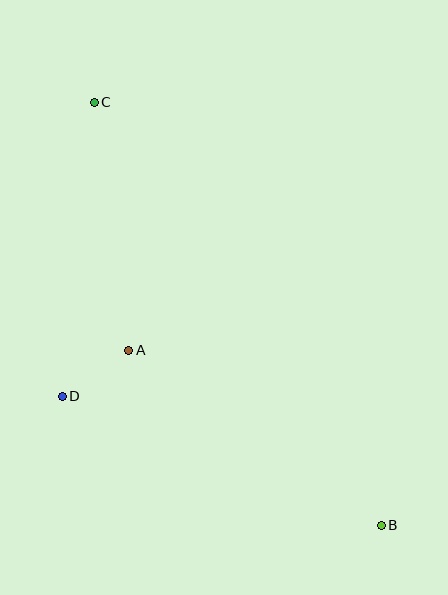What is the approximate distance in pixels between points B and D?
The distance between B and D is approximately 344 pixels.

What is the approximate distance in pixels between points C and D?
The distance between C and D is approximately 295 pixels.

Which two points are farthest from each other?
Points B and C are farthest from each other.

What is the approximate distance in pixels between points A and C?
The distance between A and C is approximately 250 pixels.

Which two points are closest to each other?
Points A and D are closest to each other.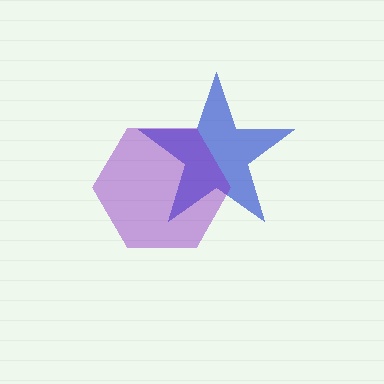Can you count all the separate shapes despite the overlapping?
Yes, there are 2 separate shapes.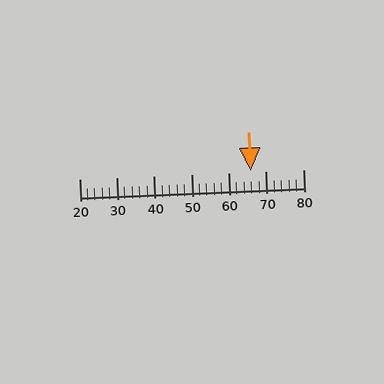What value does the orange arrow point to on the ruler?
The orange arrow points to approximately 66.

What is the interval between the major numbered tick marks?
The major tick marks are spaced 10 units apart.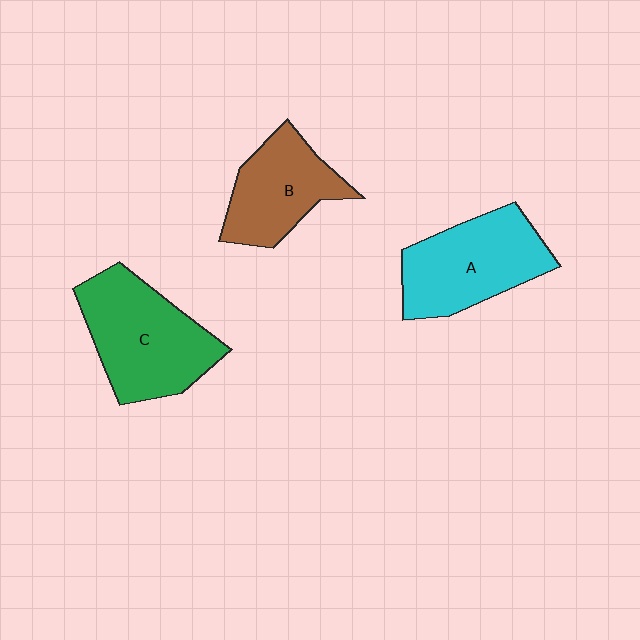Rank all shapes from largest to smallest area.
From largest to smallest: C (green), A (cyan), B (brown).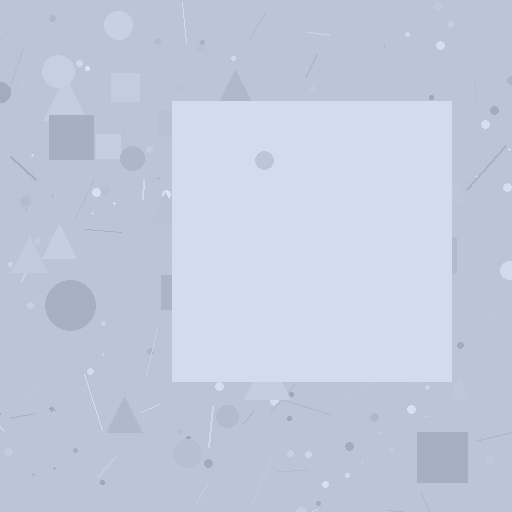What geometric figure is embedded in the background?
A square is embedded in the background.